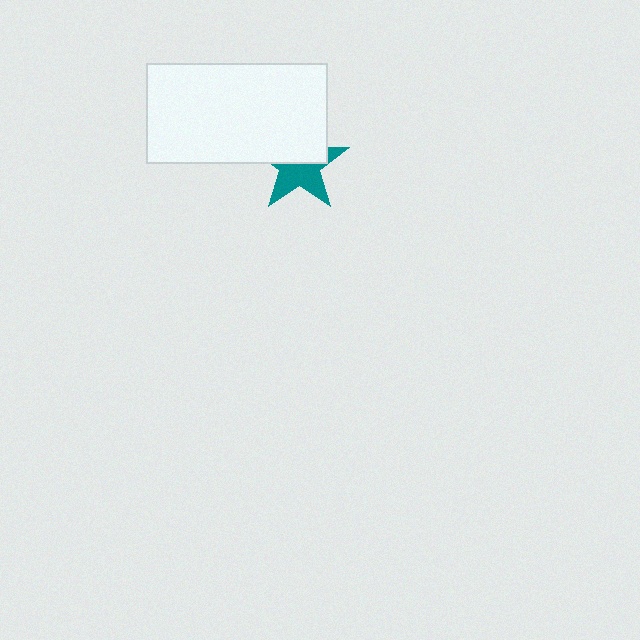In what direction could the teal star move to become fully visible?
The teal star could move down. That would shift it out from behind the white rectangle entirely.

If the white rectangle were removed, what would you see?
You would see the complete teal star.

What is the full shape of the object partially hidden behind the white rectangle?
The partially hidden object is a teal star.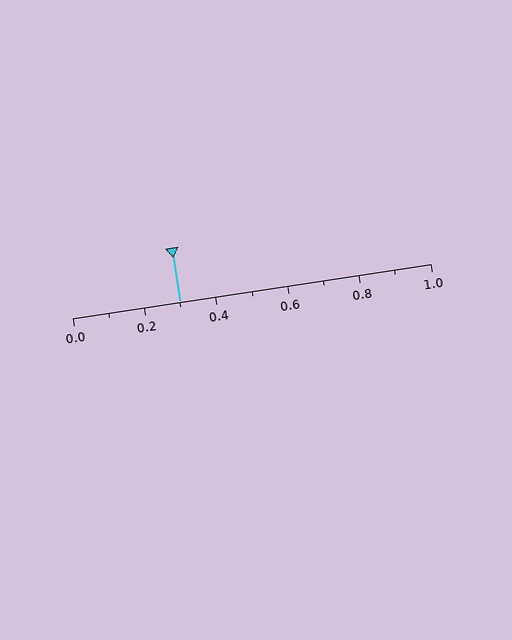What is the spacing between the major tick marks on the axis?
The major ticks are spaced 0.2 apart.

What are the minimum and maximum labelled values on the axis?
The axis runs from 0.0 to 1.0.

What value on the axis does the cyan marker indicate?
The marker indicates approximately 0.3.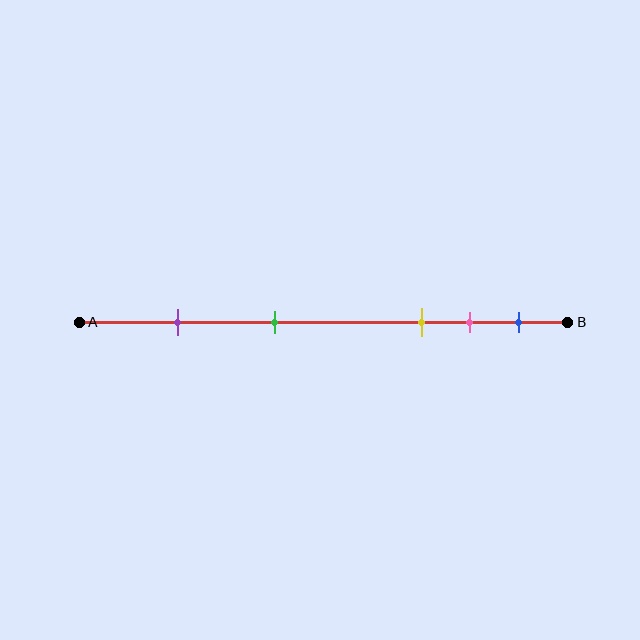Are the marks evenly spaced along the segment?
No, the marks are not evenly spaced.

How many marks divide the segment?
There are 5 marks dividing the segment.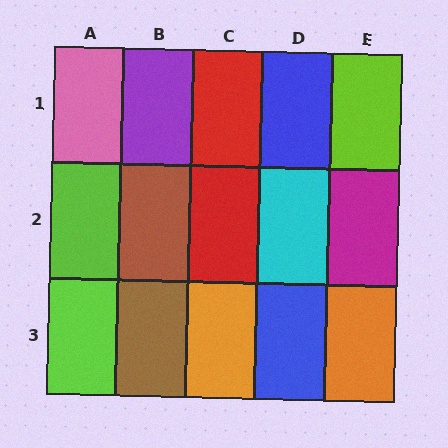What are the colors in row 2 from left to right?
Lime, brown, red, cyan, magenta.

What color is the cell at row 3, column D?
Blue.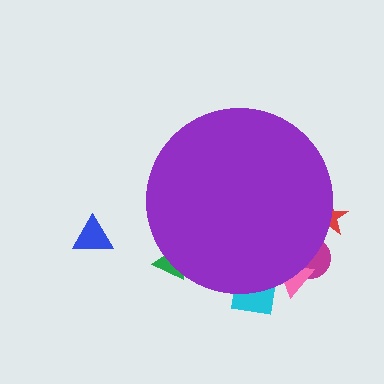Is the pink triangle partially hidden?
Yes, the pink triangle is partially hidden behind the purple circle.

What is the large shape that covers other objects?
A purple circle.